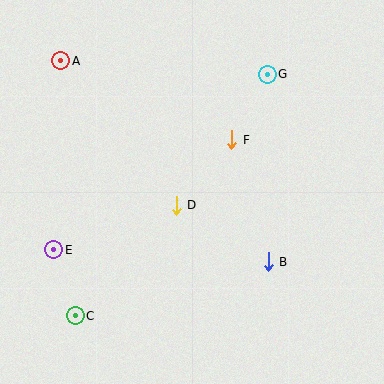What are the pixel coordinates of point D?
Point D is at (176, 205).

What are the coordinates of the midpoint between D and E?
The midpoint between D and E is at (115, 227).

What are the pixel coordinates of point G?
Point G is at (267, 74).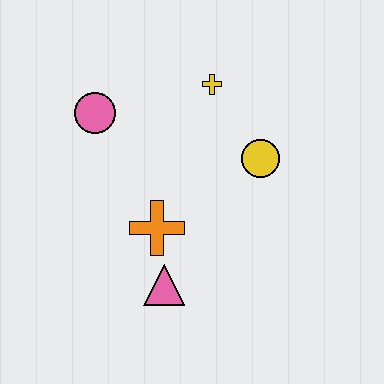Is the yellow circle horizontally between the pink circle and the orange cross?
No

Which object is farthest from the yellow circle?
The pink circle is farthest from the yellow circle.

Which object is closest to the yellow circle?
The yellow cross is closest to the yellow circle.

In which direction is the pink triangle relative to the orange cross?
The pink triangle is below the orange cross.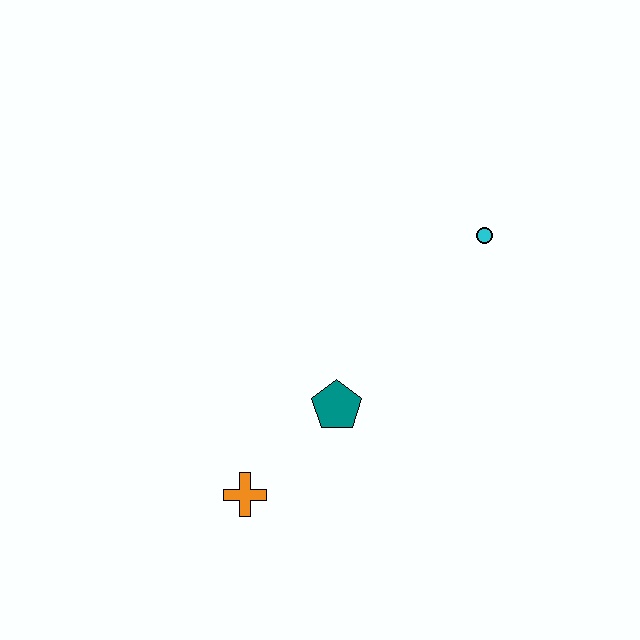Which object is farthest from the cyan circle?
The orange cross is farthest from the cyan circle.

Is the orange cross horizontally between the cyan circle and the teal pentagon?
No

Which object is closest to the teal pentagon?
The orange cross is closest to the teal pentagon.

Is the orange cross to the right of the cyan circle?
No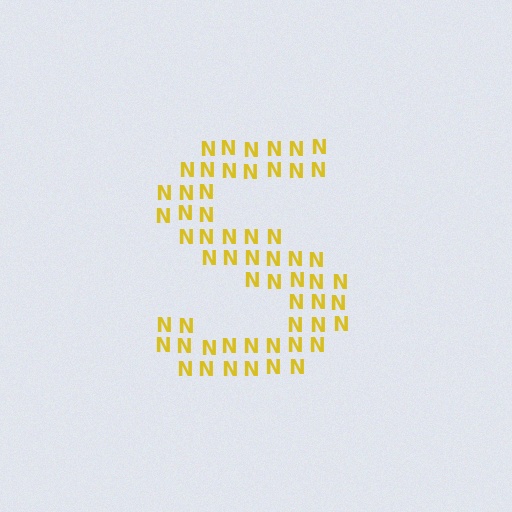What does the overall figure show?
The overall figure shows the letter S.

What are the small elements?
The small elements are letter N's.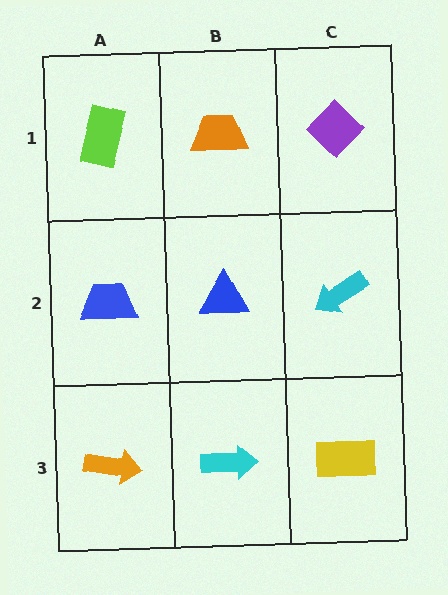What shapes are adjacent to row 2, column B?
An orange trapezoid (row 1, column B), a cyan arrow (row 3, column B), a blue trapezoid (row 2, column A), a cyan arrow (row 2, column C).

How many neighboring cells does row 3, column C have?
2.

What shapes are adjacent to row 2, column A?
A lime rectangle (row 1, column A), an orange arrow (row 3, column A), a blue triangle (row 2, column B).